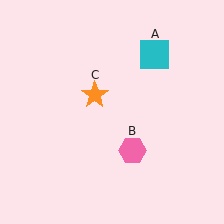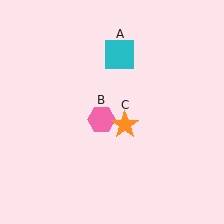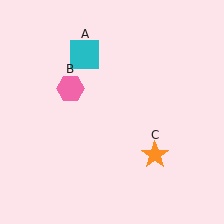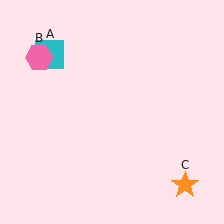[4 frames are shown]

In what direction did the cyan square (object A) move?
The cyan square (object A) moved left.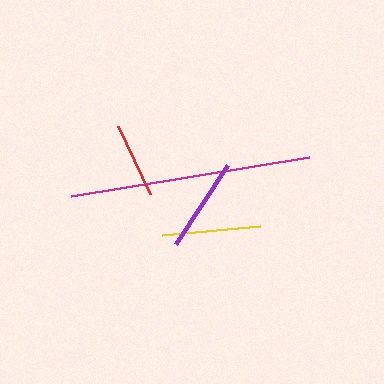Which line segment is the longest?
The magenta line is the longest at approximately 242 pixels.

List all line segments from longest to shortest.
From longest to shortest: magenta, yellow, purple, red.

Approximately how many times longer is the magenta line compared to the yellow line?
The magenta line is approximately 2.5 times the length of the yellow line.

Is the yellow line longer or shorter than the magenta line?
The magenta line is longer than the yellow line.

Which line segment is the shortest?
The red line is the shortest at approximately 75 pixels.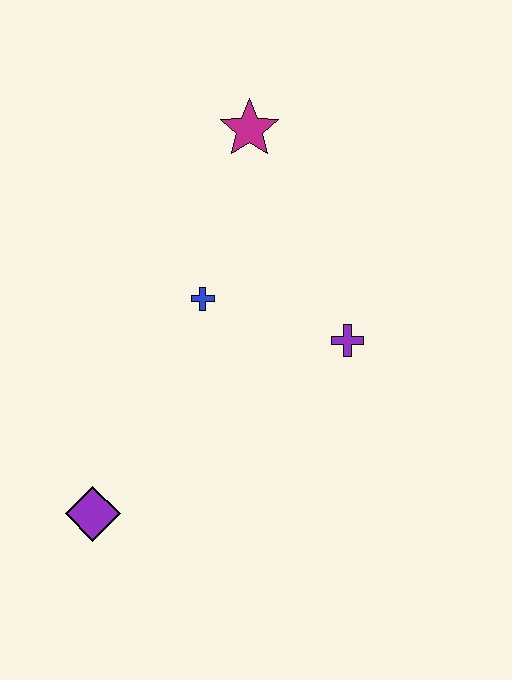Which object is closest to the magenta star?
The blue cross is closest to the magenta star.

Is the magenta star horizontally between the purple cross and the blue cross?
Yes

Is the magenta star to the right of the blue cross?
Yes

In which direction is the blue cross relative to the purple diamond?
The blue cross is above the purple diamond.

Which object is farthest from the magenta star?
The purple diamond is farthest from the magenta star.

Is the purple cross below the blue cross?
Yes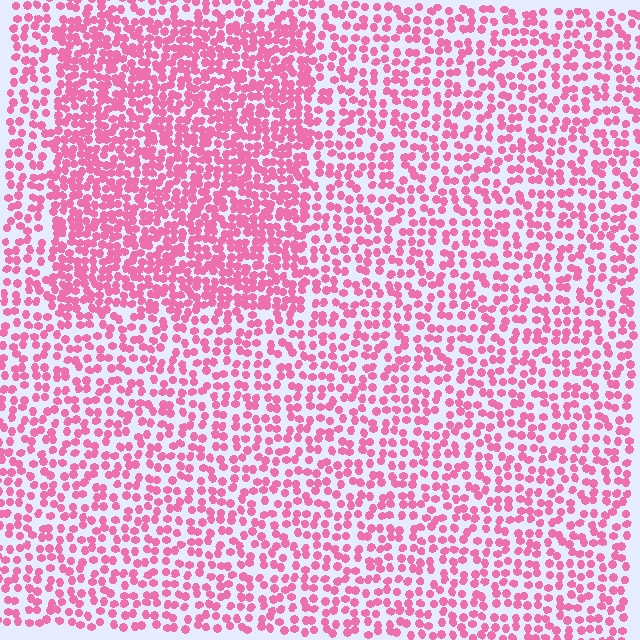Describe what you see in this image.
The image contains small pink elements arranged at two different densities. A rectangle-shaped region is visible where the elements are more densely packed than the surrounding area.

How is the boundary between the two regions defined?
The boundary is defined by a change in element density (approximately 1.8x ratio). All elements are the same color, size, and shape.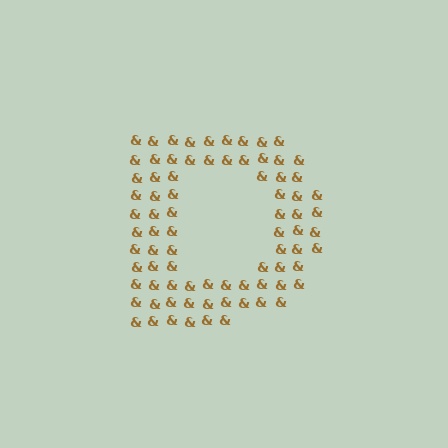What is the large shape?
The large shape is the letter D.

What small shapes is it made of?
It is made of small ampersands.